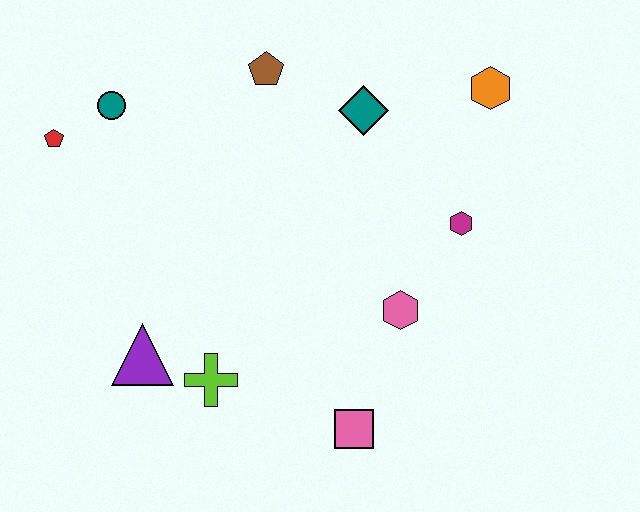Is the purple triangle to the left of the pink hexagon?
Yes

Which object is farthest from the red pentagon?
The orange hexagon is farthest from the red pentagon.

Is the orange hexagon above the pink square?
Yes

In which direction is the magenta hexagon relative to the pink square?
The magenta hexagon is above the pink square.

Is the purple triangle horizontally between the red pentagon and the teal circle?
No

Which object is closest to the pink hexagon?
The magenta hexagon is closest to the pink hexagon.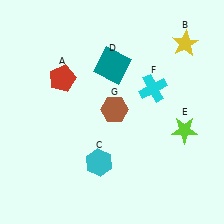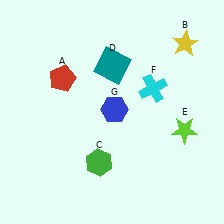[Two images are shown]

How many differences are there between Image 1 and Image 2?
There are 2 differences between the two images.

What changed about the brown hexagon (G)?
In Image 1, G is brown. In Image 2, it changed to blue.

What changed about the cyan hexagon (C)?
In Image 1, C is cyan. In Image 2, it changed to green.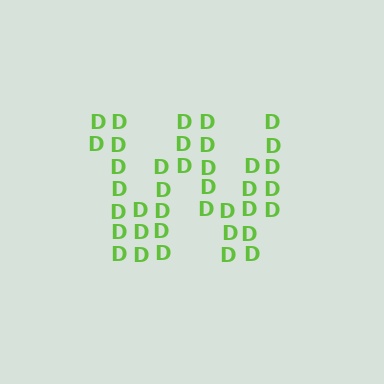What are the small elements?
The small elements are letter D's.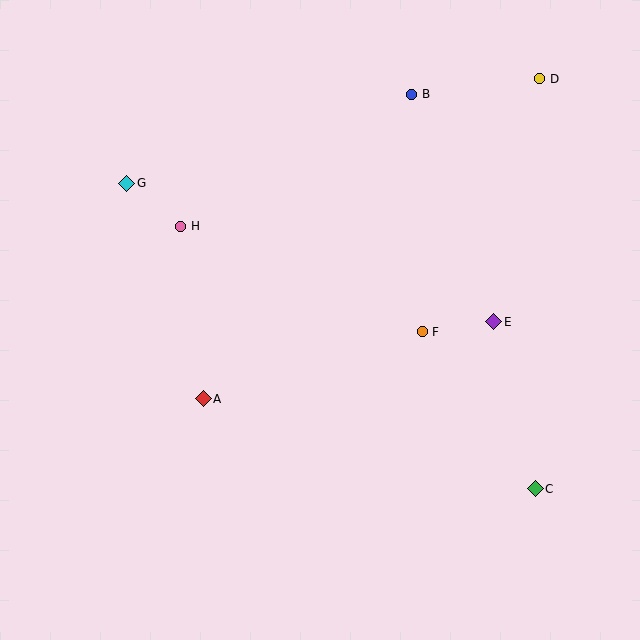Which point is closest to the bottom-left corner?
Point A is closest to the bottom-left corner.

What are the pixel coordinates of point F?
Point F is at (422, 332).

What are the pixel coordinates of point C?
Point C is at (535, 489).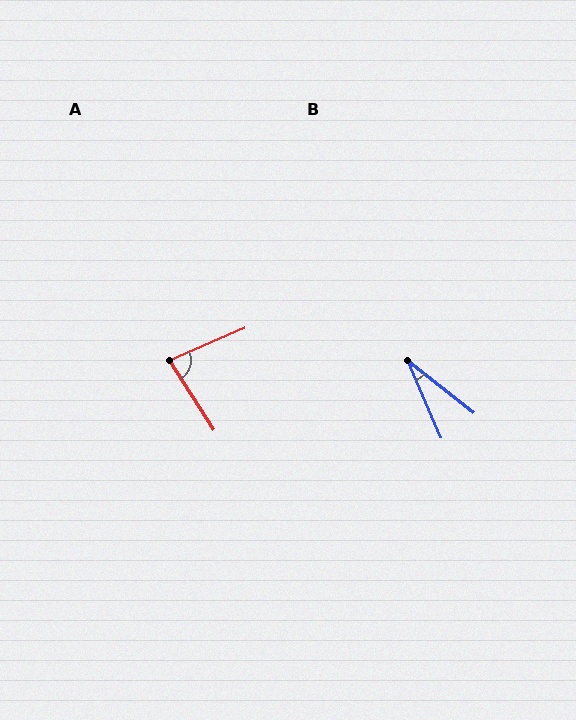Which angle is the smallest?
B, at approximately 28 degrees.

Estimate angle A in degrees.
Approximately 81 degrees.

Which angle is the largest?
A, at approximately 81 degrees.